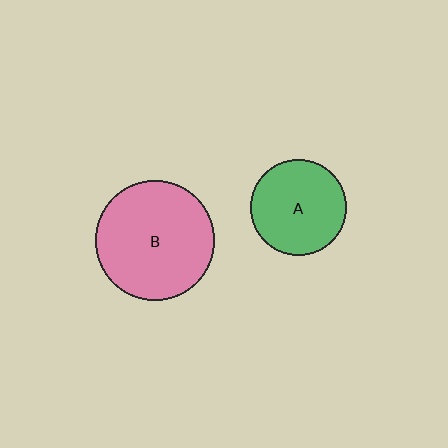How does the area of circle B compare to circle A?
Approximately 1.6 times.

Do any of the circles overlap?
No, none of the circles overlap.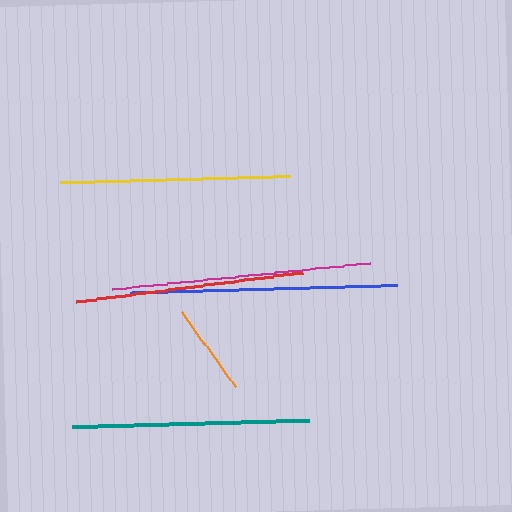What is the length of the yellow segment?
The yellow segment is approximately 230 pixels long.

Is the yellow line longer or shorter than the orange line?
The yellow line is longer than the orange line.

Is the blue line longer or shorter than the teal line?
The blue line is longer than the teal line.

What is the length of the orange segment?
The orange segment is approximately 93 pixels long.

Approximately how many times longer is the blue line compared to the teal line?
The blue line is approximately 1.1 times the length of the teal line.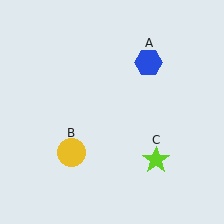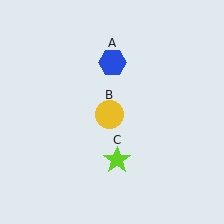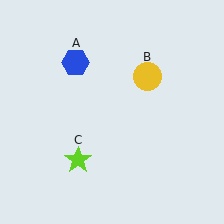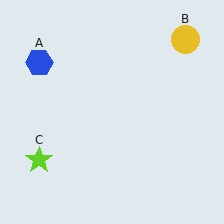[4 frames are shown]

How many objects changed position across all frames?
3 objects changed position: blue hexagon (object A), yellow circle (object B), lime star (object C).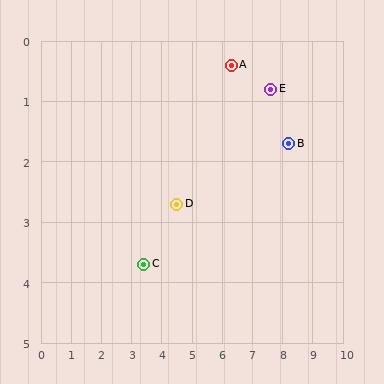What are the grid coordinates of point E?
Point E is at approximately (7.6, 0.8).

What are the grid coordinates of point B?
Point B is at approximately (8.2, 1.7).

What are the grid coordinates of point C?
Point C is at approximately (3.4, 3.7).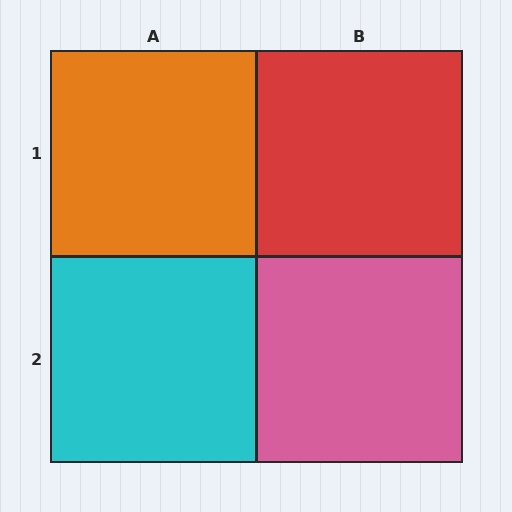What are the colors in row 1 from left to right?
Orange, red.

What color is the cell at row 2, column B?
Pink.